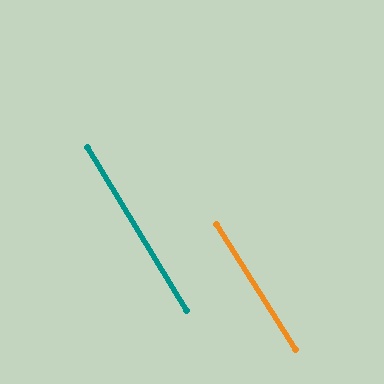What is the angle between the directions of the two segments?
Approximately 1 degree.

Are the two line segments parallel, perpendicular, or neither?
Parallel — their directions differ by only 1.0°.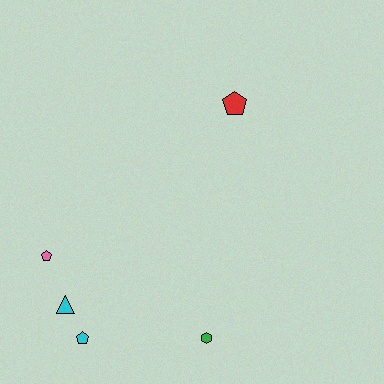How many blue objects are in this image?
There are no blue objects.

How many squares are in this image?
There are no squares.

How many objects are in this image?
There are 5 objects.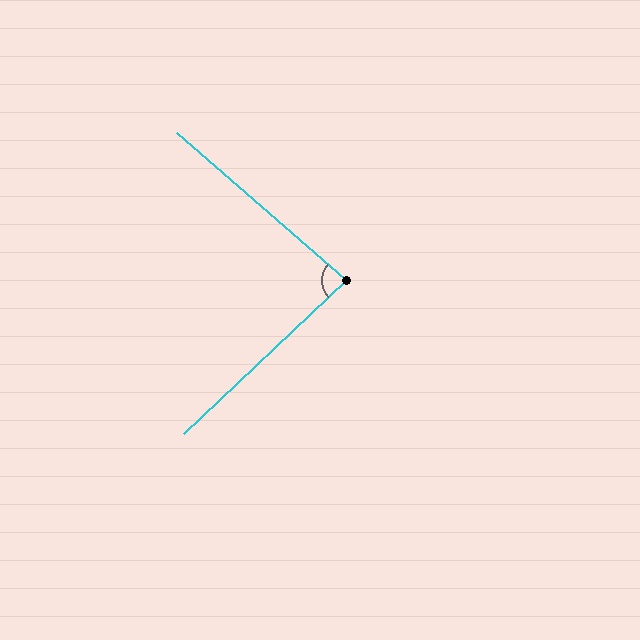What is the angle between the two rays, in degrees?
Approximately 85 degrees.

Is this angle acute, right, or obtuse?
It is acute.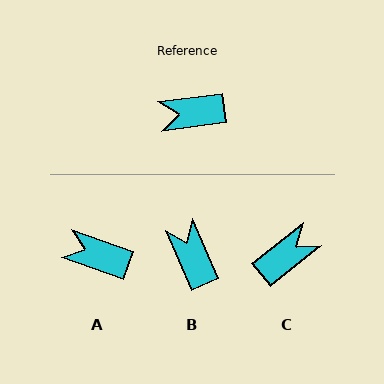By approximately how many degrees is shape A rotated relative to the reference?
Approximately 28 degrees clockwise.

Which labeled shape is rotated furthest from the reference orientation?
C, about 149 degrees away.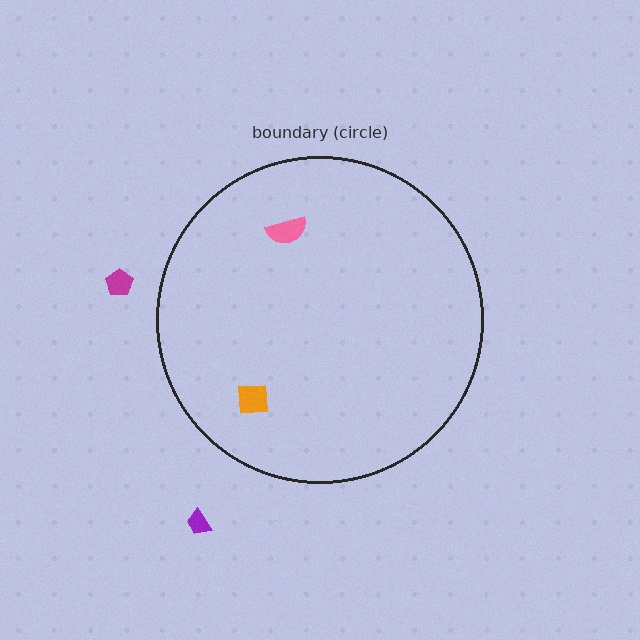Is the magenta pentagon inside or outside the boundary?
Outside.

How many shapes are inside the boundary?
2 inside, 2 outside.